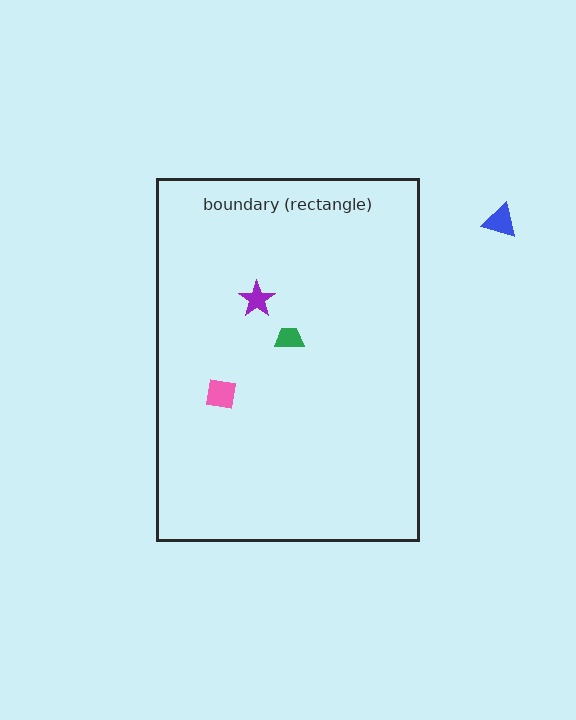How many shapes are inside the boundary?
3 inside, 1 outside.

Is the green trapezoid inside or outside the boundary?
Inside.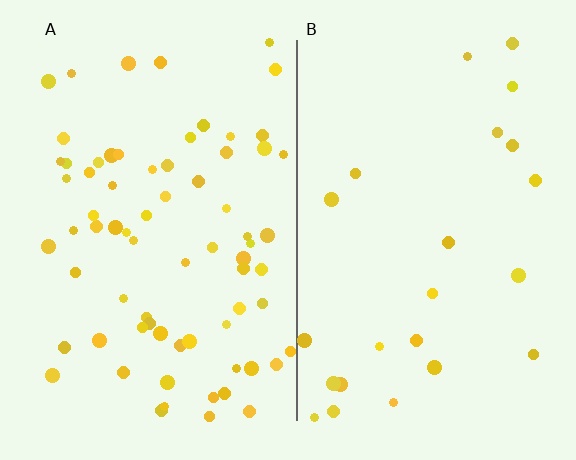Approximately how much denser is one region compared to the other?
Approximately 3.1× — region A over region B.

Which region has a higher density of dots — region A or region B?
A (the left).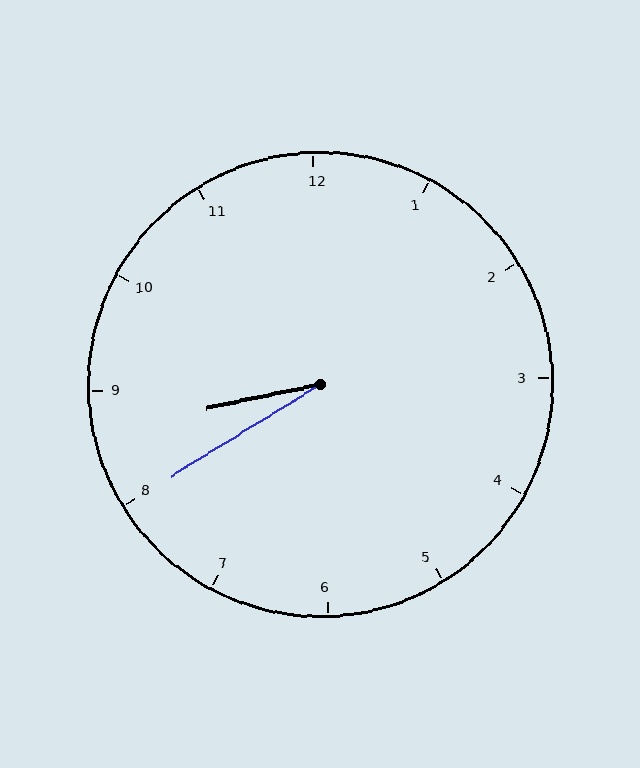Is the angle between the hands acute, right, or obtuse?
It is acute.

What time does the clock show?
8:40.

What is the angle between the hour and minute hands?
Approximately 20 degrees.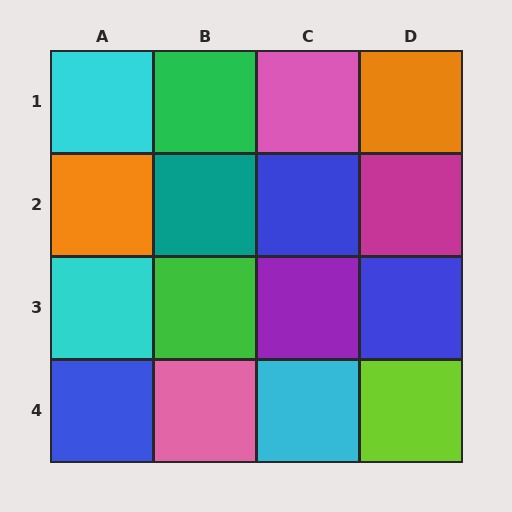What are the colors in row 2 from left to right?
Orange, teal, blue, magenta.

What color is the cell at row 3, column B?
Green.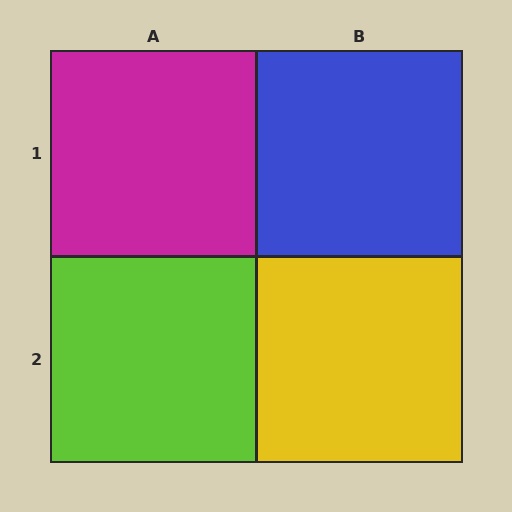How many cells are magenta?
1 cell is magenta.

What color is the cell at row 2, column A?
Lime.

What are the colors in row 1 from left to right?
Magenta, blue.